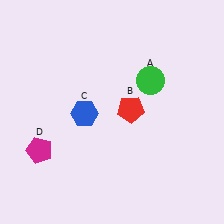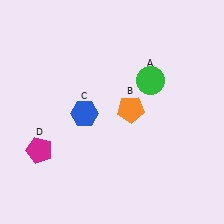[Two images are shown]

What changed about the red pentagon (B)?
In Image 1, B is red. In Image 2, it changed to orange.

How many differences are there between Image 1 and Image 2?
There is 1 difference between the two images.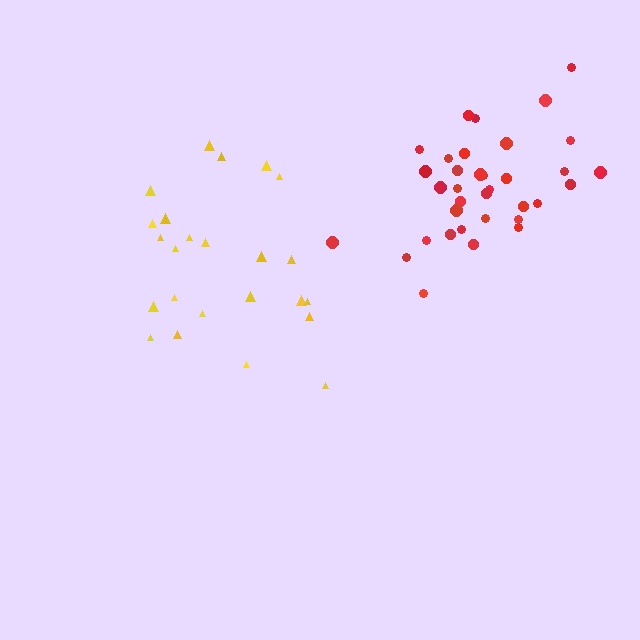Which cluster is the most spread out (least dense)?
Yellow.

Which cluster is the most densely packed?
Red.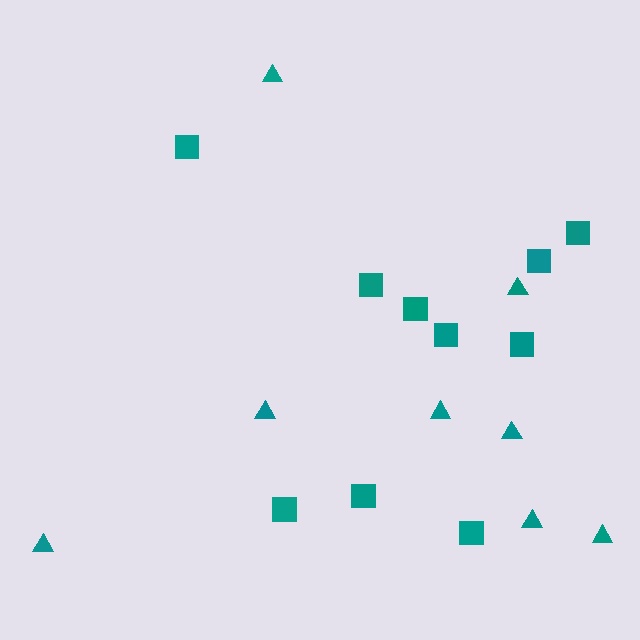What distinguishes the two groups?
There are 2 groups: one group of squares (10) and one group of triangles (8).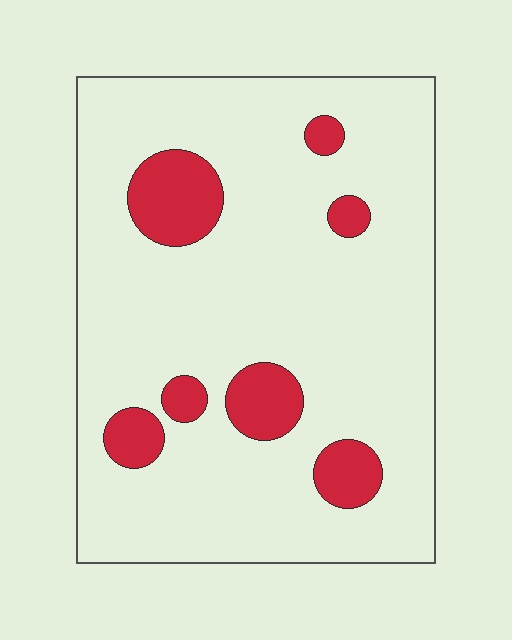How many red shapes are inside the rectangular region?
7.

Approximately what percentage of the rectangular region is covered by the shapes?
Approximately 15%.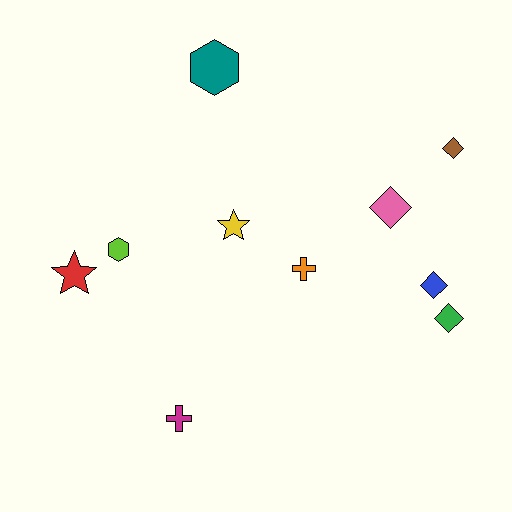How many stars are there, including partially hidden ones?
There are 2 stars.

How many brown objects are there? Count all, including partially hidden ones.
There is 1 brown object.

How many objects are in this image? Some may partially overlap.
There are 10 objects.